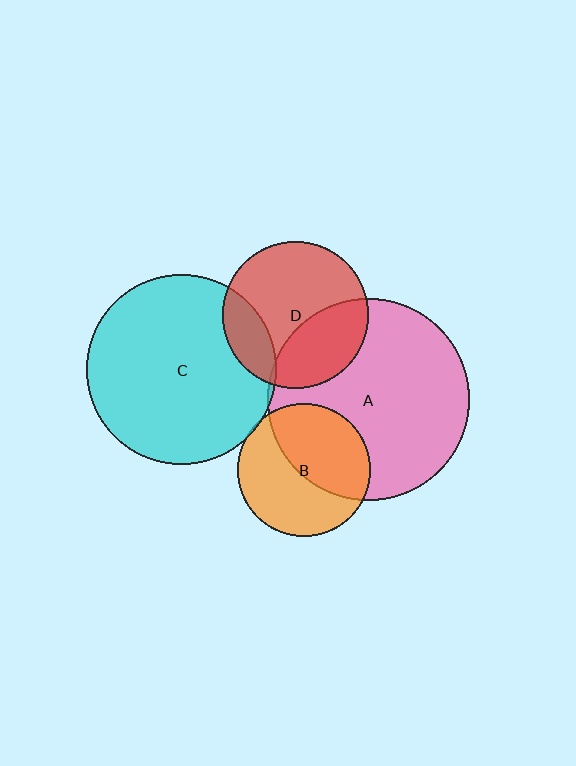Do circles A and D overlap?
Yes.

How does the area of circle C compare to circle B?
Approximately 2.1 times.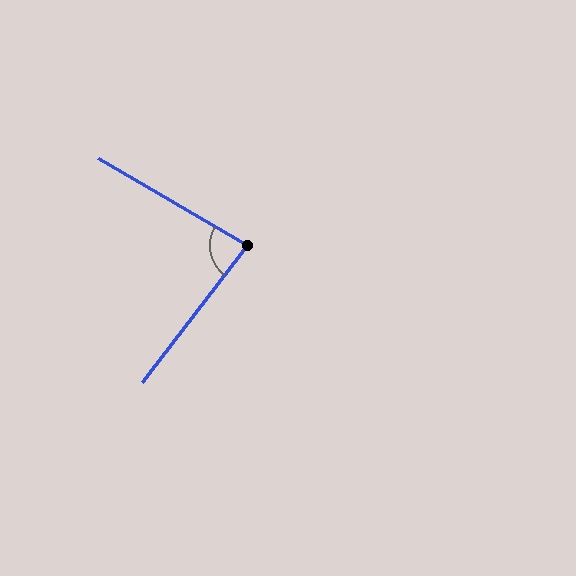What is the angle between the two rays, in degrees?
Approximately 83 degrees.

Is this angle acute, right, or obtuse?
It is acute.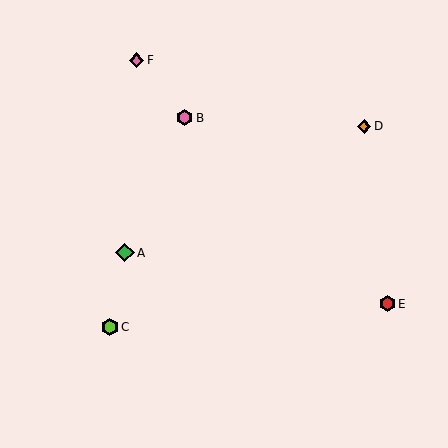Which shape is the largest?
The green diamond (labeled A) is the largest.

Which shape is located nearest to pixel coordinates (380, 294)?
The red hexagon (labeled E) at (388, 304) is nearest to that location.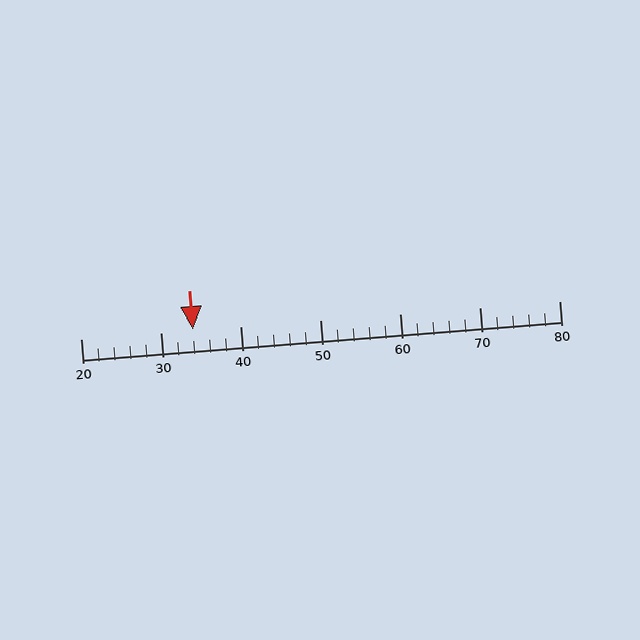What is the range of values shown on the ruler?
The ruler shows values from 20 to 80.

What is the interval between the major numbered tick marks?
The major tick marks are spaced 10 units apart.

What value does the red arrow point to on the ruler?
The red arrow points to approximately 34.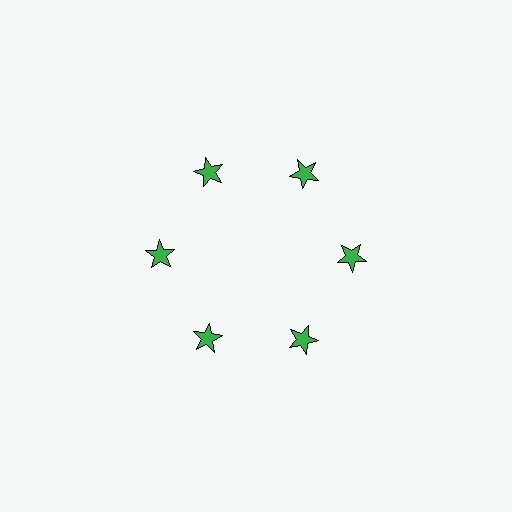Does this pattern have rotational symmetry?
Yes, this pattern has 6-fold rotational symmetry. It looks the same after rotating 60 degrees around the center.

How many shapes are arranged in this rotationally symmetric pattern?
There are 6 shapes, arranged in 6 groups of 1.